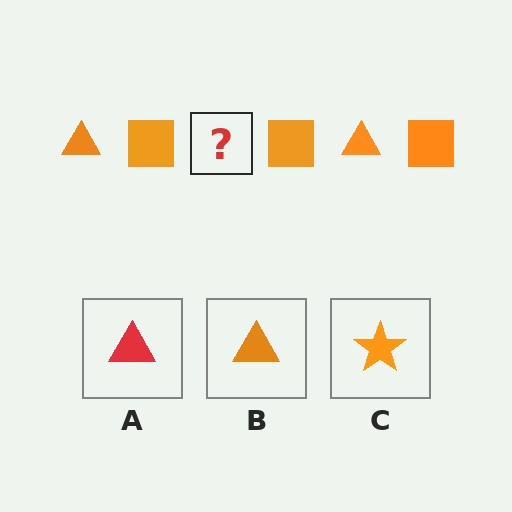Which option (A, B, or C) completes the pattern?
B.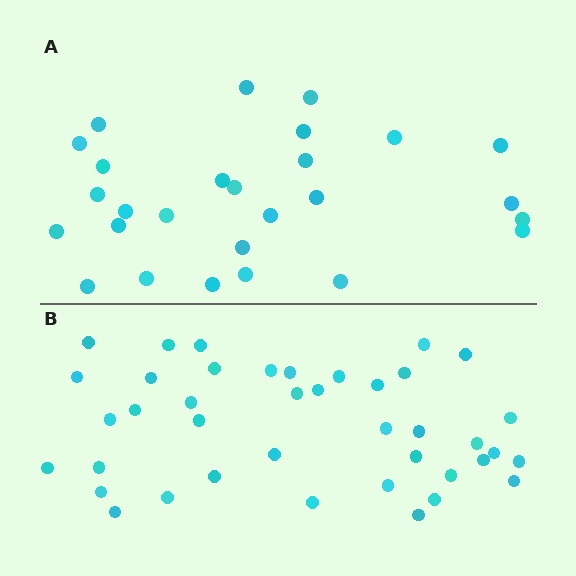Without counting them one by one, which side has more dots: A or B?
Region B (the bottom region) has more dots.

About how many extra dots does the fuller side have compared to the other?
Region B has approximately 15 more dots than region A.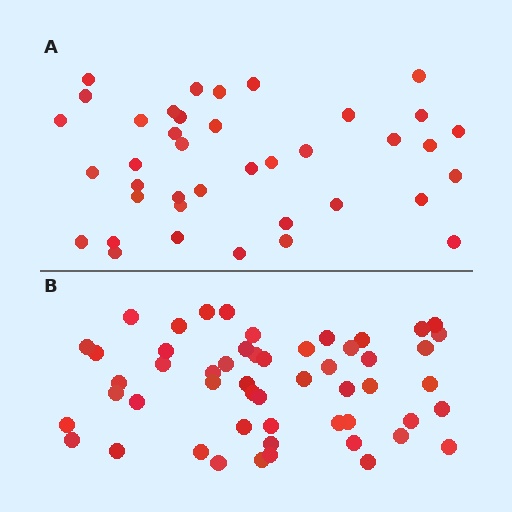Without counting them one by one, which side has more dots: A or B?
Region B (the bottom region) has more dots.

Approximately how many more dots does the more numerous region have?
Region B has approximately 15 more dots than region A.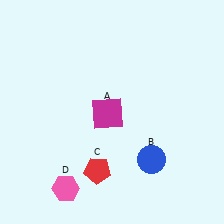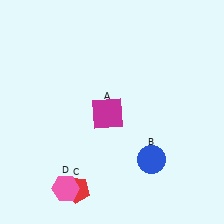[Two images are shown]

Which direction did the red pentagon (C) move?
The red pentagon (C) moved left.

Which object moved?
The red pentagon (C) moved left.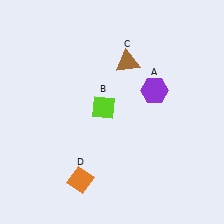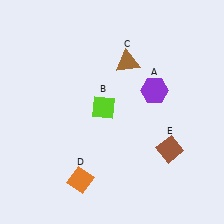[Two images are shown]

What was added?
A brown diamond (E) was added in Image 2.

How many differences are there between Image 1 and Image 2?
There is 1 difference between the two images.